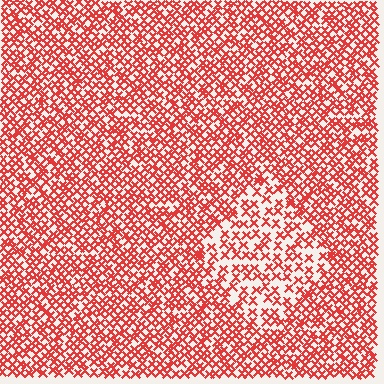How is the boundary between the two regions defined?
The boundary is defined by a change in element density (approximately 1.8x ratio). All elements are the same color, size, and shape.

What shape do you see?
I see a diamond.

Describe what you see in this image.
The image contains small red elements arranged at two different densities. A diamond-shaped region is visible where the elements are less densely packed than the surrounding area.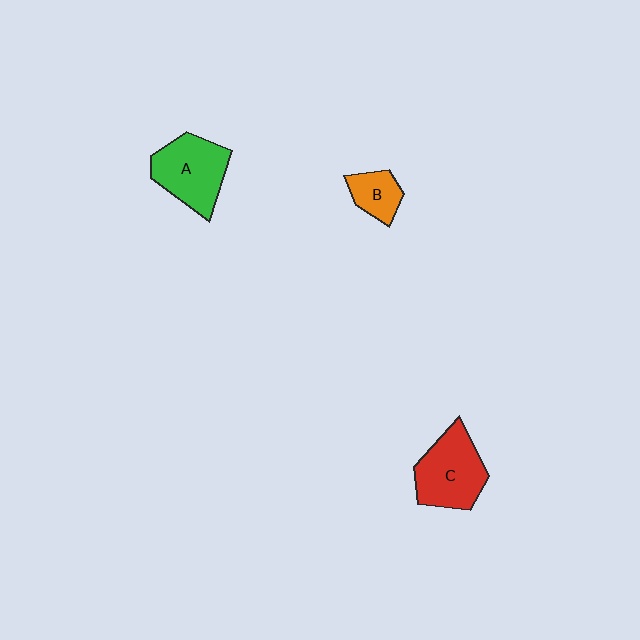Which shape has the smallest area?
Shape B (orange).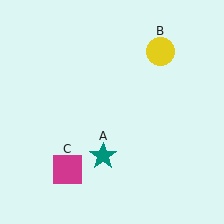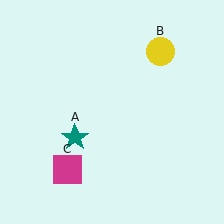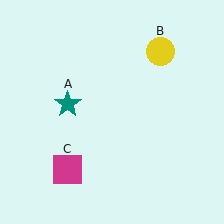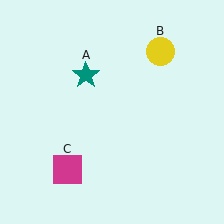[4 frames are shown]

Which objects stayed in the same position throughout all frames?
Yellow circle (object B) and magenta square (object C) remained stationary.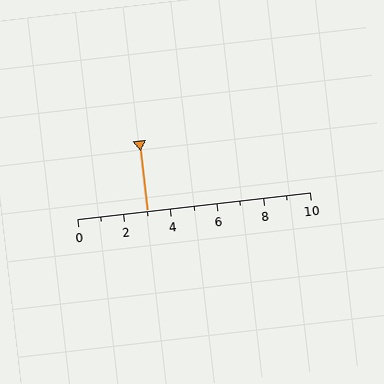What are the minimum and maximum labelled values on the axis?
The axis runs from 0 to 10.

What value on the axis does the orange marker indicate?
The marker indicates approximately 3.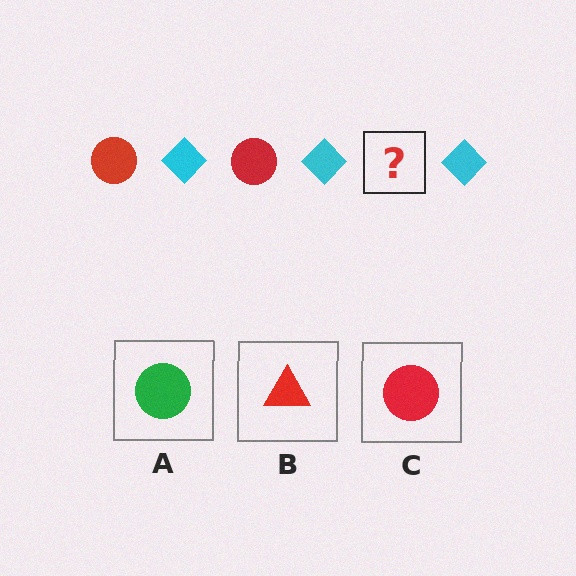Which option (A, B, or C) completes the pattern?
C.